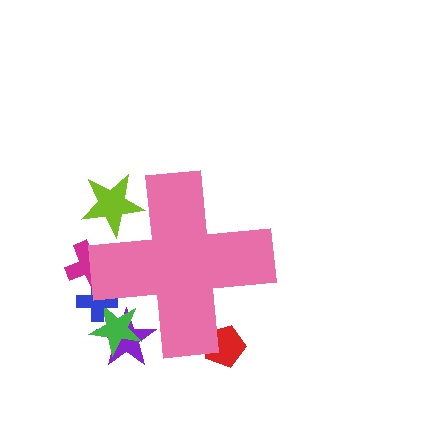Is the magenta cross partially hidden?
Yes, the magenta cross is partially hidden behind the pink cross.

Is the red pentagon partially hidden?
Yes, the red pentagon is partially hidden behind the pink cross.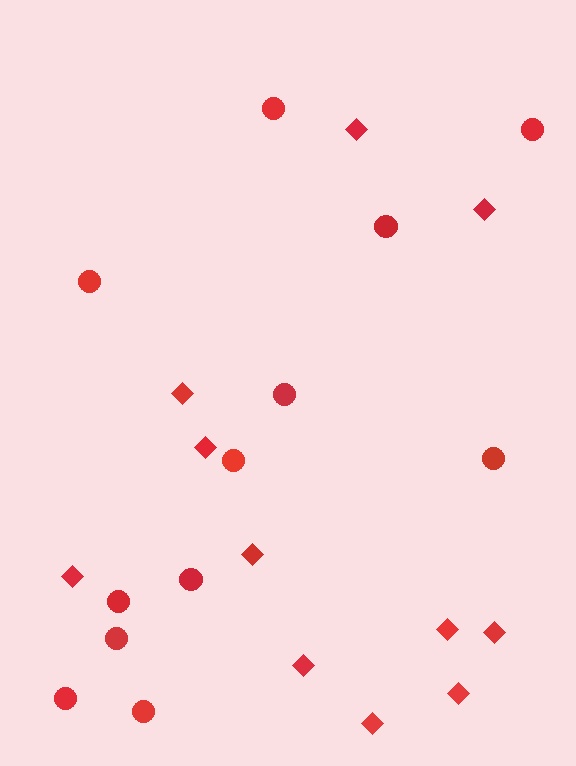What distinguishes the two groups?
There are 2 groups: one group of circles (12) and one group of diamonds (11).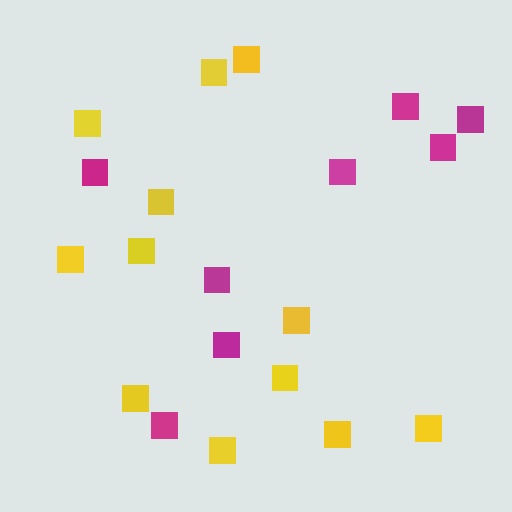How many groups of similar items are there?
There are 2 groups: one group of magenta squares (8) and one group of yellow squares (12).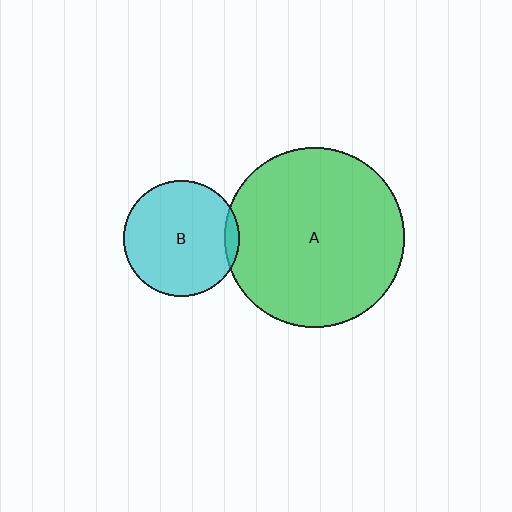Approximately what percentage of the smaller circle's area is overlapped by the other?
Approximately 5%.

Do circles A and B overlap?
Yes.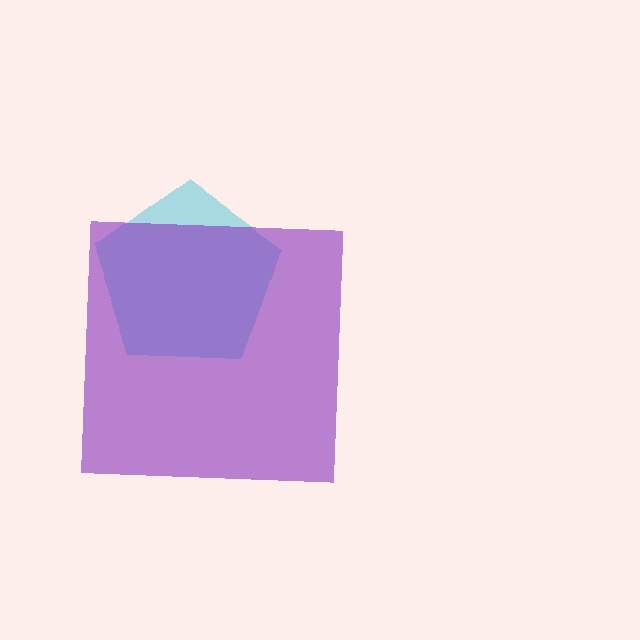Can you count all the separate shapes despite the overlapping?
Yes, there are 2 separate shapes.